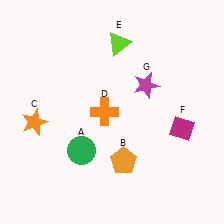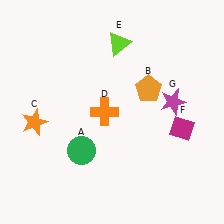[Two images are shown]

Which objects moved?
The objects that moved are: the orange pentagon (B), the magenta star (G).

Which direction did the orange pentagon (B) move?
The orange pentagon (B) moved up.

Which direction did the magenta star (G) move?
The magenta star (G) moved right.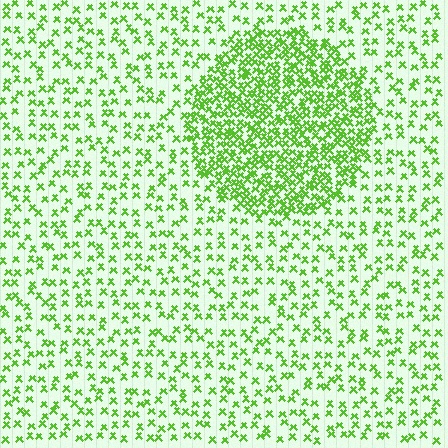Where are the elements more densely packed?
The elements are more densely packed inside the circle boundary.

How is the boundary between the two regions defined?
The boundary is defined by a change in element density (approximately 2.6x ratio). All elements are the same color, size, and shape.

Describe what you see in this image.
The image contains small lime elements arranged at two different densities. A circle-shaped region is visible where the elements are more densely packed than the surrounding area.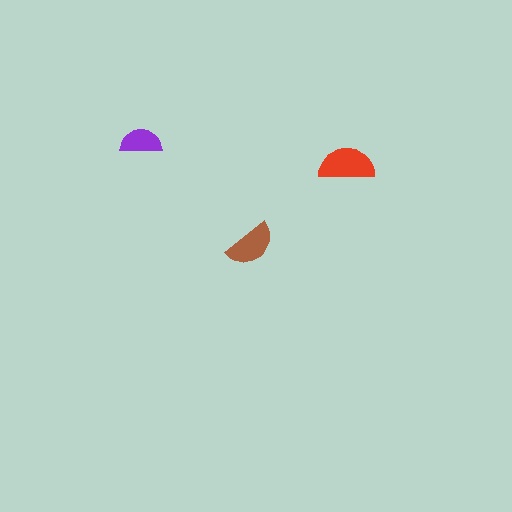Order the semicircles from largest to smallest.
the red one, the brown one, the purple one.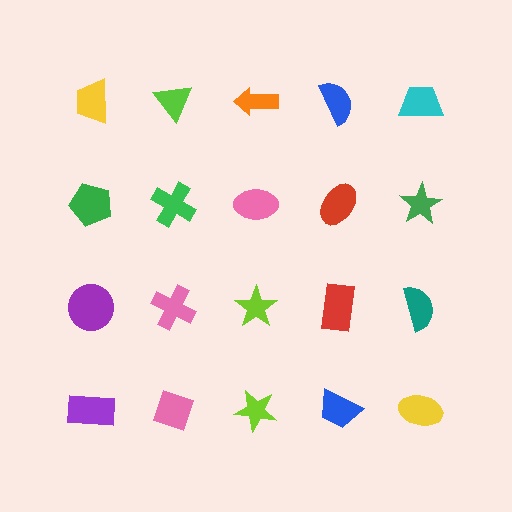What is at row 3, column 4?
A red rectangle.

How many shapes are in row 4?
5 shapes.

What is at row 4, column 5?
A yellow ellipse.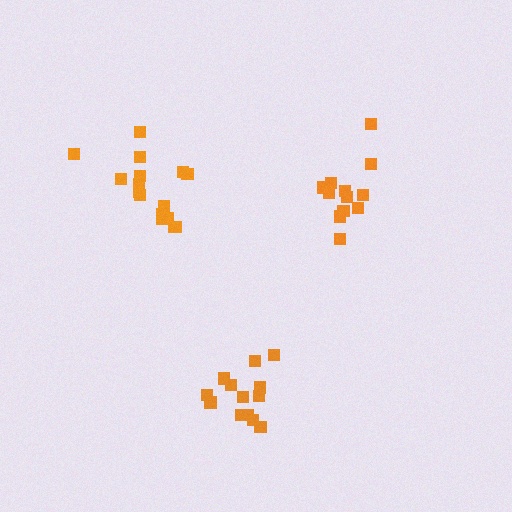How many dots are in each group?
Group 1: 16 dots, Group 2: 13 dots, Group 3: 12 dots (41 total).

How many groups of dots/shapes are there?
There are 3 groups.